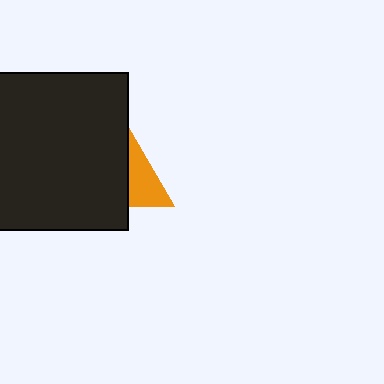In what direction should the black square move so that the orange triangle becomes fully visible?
The black square should move left. That is the shortest direction to clear the overlap and leave the orange triangle fully visible.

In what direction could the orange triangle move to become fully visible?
The orange triangle could move right. That would shift it out from behind the black square entirely.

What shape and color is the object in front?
The object in front is a black square.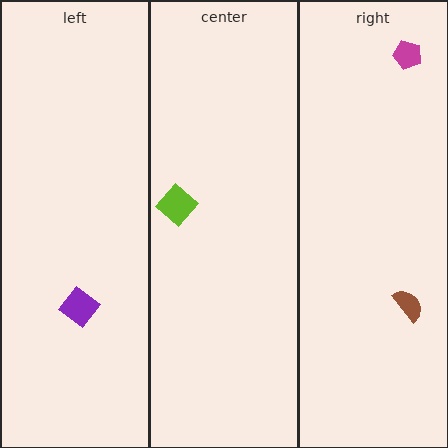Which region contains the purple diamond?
The left region.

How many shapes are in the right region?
2.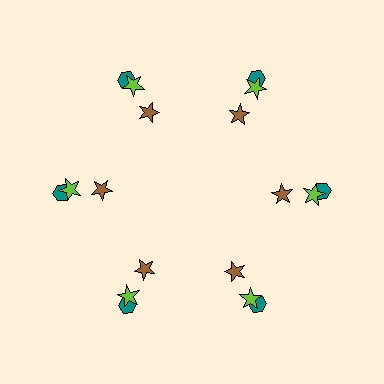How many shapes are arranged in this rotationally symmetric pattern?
There are 18 shapes, arranged in 6 groups of 3.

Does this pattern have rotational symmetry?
Yes, this pattern has 6-fold rotational symmetry. It looks the same after rotating 60 degrees around the center.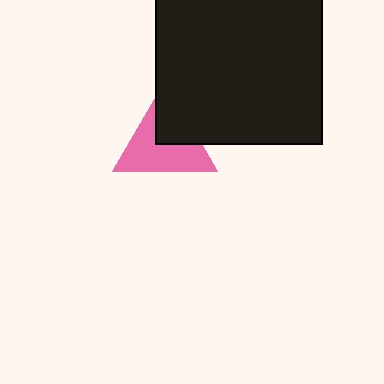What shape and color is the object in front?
The object in front is a black square.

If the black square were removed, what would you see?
You would see the complete pink triangle.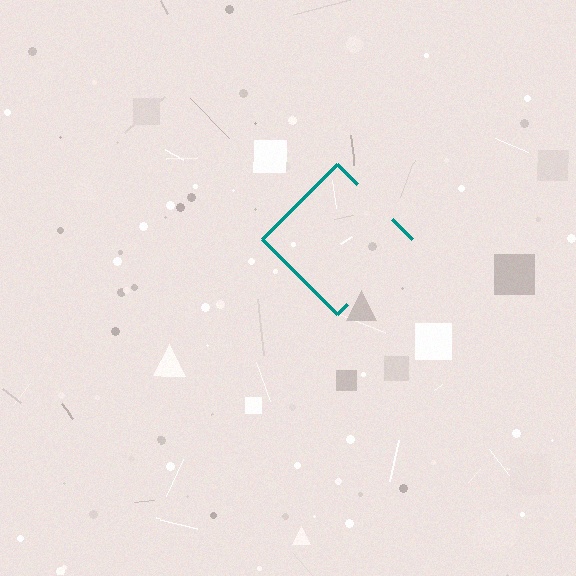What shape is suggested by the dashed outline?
The dashed outline suggests a diamond.